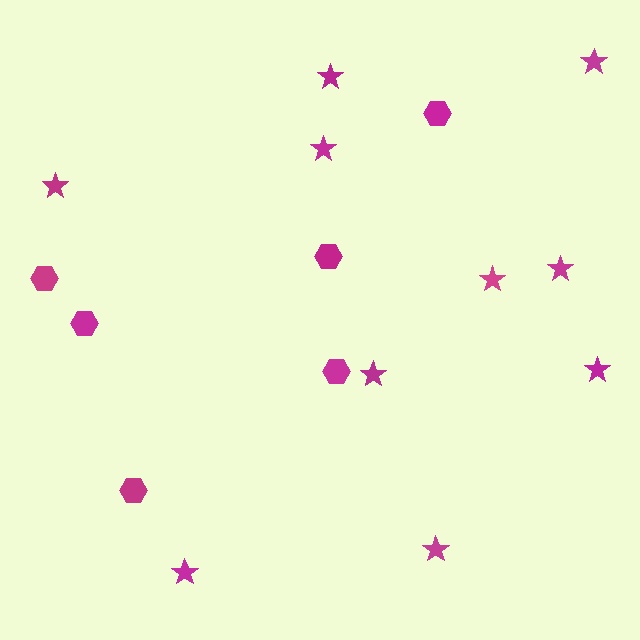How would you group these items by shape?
There are 2 groups: one group of stars (10) and one group of hexagons (6).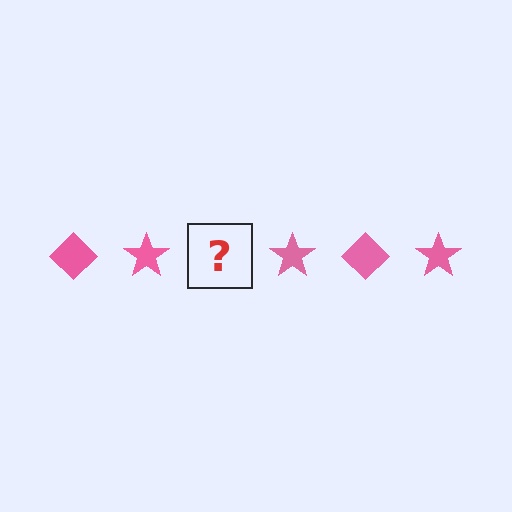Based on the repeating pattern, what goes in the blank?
The blank should be a pink diamond.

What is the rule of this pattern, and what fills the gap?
The rule is that the pattern cycles through diamond, star shapes in pink. The gap should be filled with a pink diamond.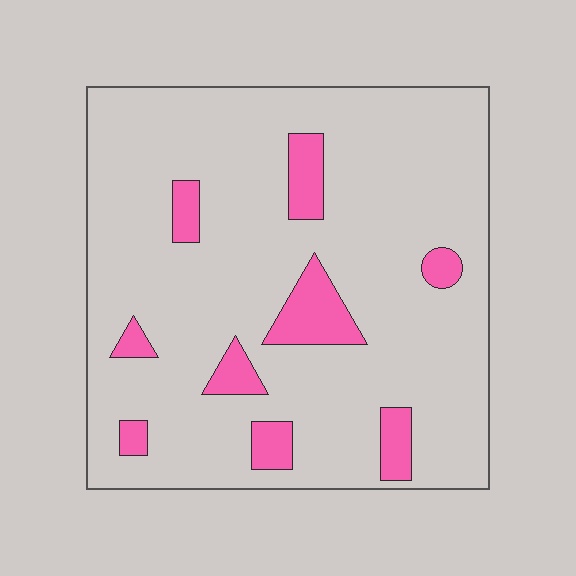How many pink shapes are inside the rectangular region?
9.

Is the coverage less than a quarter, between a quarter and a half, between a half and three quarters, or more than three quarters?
Less than a quarter.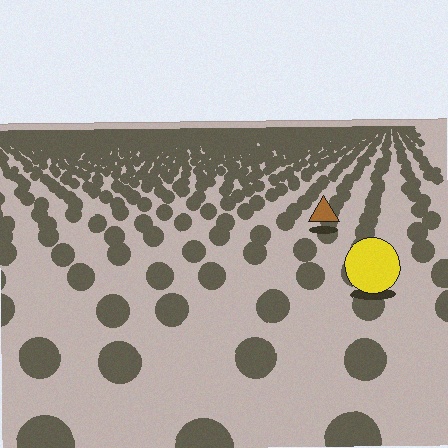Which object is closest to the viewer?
The yellow circle is closest. The texture marks near it are larger and more spread out.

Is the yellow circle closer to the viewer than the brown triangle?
Yes. The yellow circle is closer — you can tell from the texture gradient: the ground texture is coarser near it.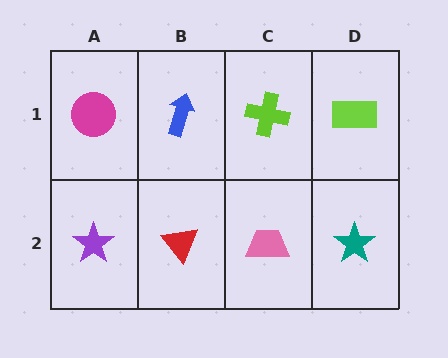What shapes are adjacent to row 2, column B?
A blue arrow (row 1, column B), a purple star (row 2, column A), a pink trapezoid (row 2, column C).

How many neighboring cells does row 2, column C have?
3.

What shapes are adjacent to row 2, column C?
A lime cross (row 1, column C), a red triangle (row 2, column B), a teal star (row 2, column D).